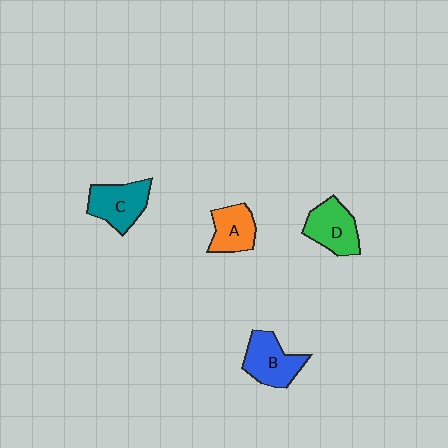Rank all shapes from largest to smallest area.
From largest to smallest: C (teal), B (blue), D (green), A (orange).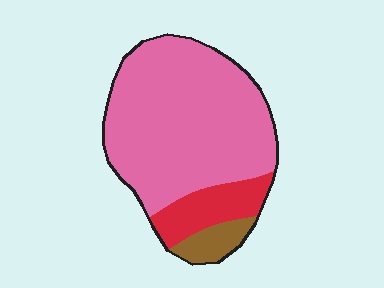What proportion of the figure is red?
Red covers 15% of the figure.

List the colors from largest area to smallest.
From largest to smallest: pink, red, brown.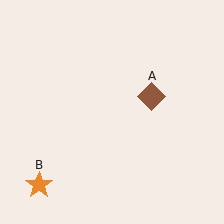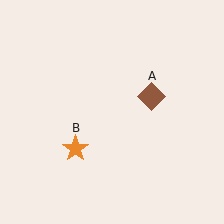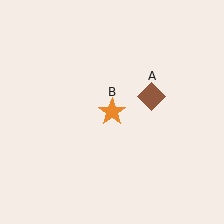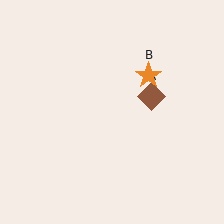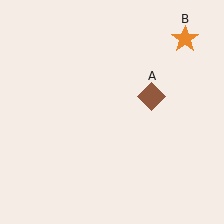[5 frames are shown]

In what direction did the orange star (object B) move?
The orange star (object B) moved up and to the right.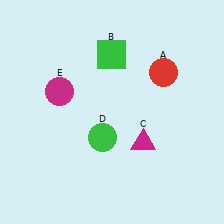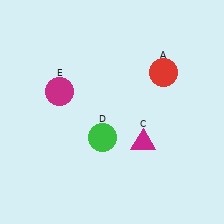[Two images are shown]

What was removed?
The green square (B) was removed in Image 2.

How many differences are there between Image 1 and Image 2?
There is 1 difference between the two images.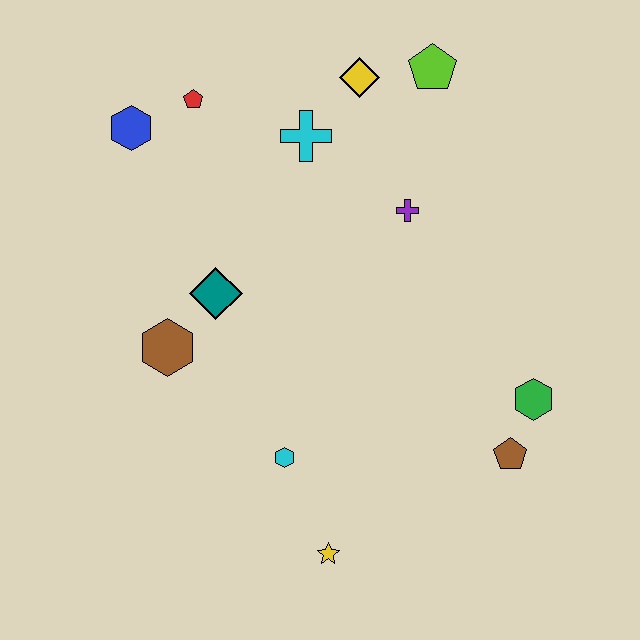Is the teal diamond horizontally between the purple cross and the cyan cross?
No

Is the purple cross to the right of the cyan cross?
Yes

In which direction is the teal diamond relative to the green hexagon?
The teal diamond is to the left of the green hexagon.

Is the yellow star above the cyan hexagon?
No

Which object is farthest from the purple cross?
The yellow star is farthest from the purple cross.